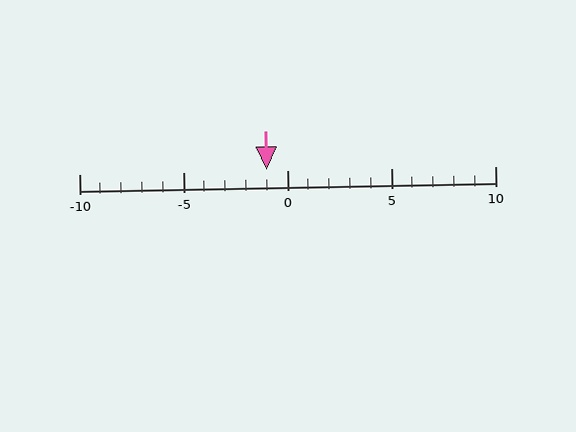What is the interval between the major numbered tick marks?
The major tick marks are spaced 5 units apart.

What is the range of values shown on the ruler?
The ruler shows values from -10 to 10.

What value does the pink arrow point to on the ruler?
The pink arrow points to approximately -1.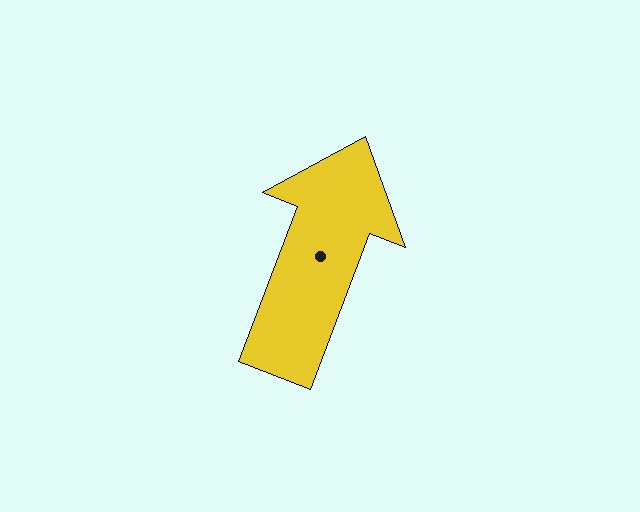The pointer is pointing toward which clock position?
Roughly 1 o'clock.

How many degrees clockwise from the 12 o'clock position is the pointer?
Approximately 21 degrees.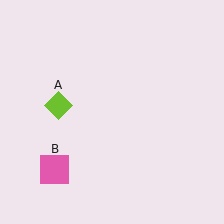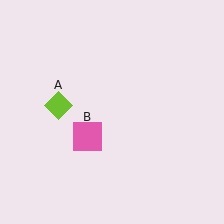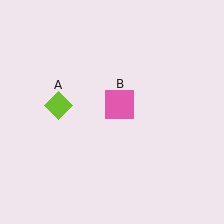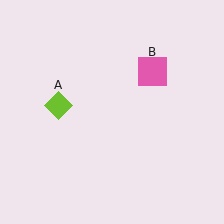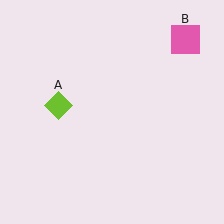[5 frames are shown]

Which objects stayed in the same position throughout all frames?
Lime diamond (object A) remained stationary.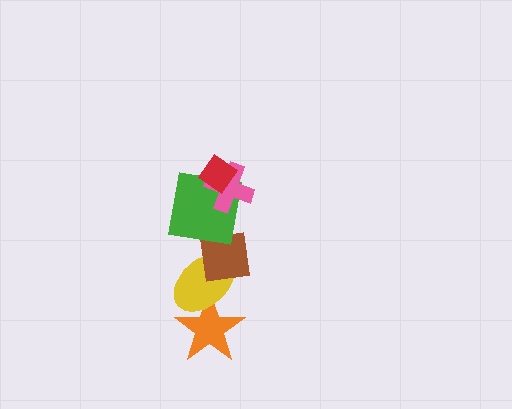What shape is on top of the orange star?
The yellow ellipse is on top of the orange star.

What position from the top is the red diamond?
The red diamond is 1st from the top.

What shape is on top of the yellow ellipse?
The brown square is on top of the yellow ellipse.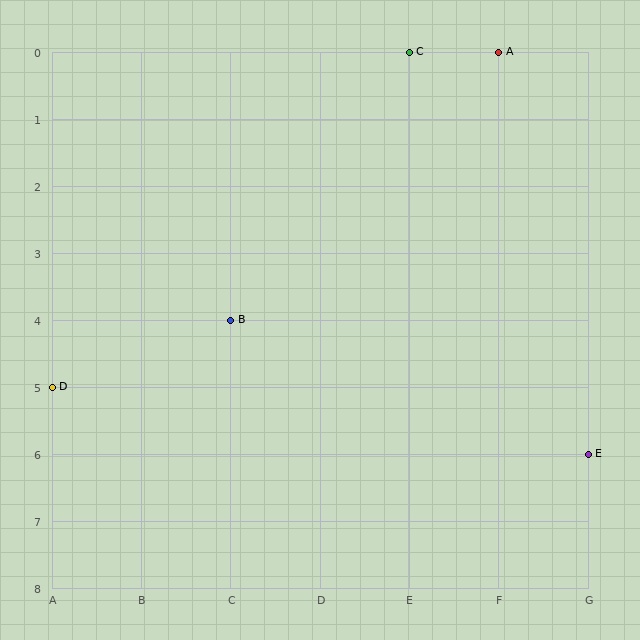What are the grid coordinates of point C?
Point C is at grid coordinates (E, 0).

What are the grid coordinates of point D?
Point D is at grid coordinates (A, 5).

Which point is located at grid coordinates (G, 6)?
Point E is at (G, 6).